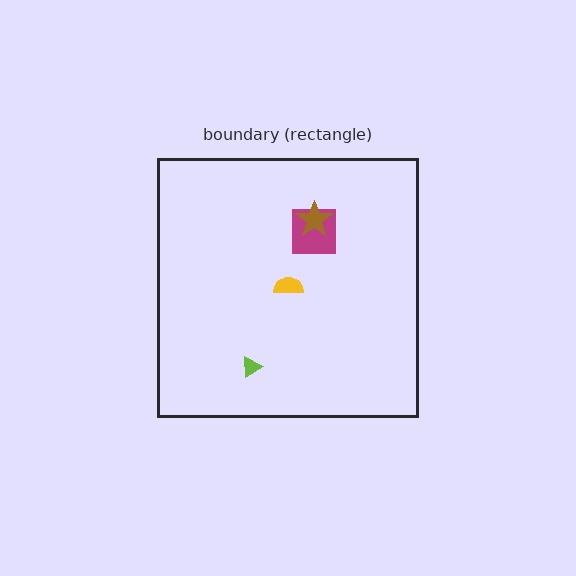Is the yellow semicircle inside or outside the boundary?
Inside.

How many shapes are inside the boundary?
4 inside, 0 outside.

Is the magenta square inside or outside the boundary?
Inside.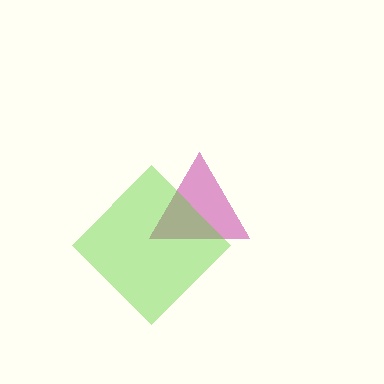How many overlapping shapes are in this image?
There are 2 overlapping shapes in the image.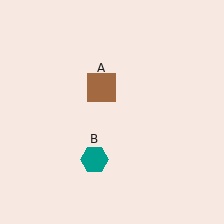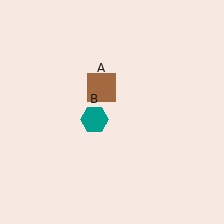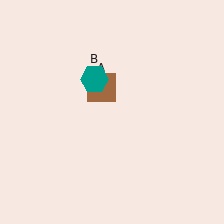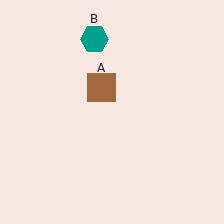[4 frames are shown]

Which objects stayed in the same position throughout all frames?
Brown square (object A) remained stationary.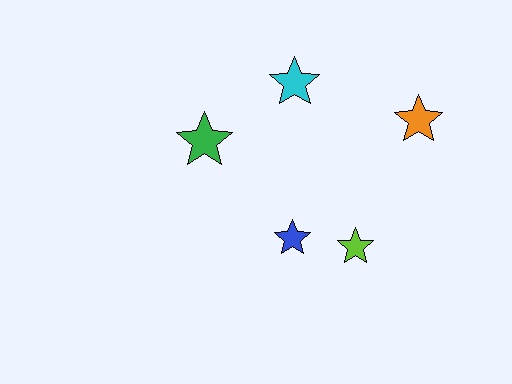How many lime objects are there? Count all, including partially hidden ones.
There is 1 lime object.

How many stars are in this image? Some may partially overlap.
There are 5 stars.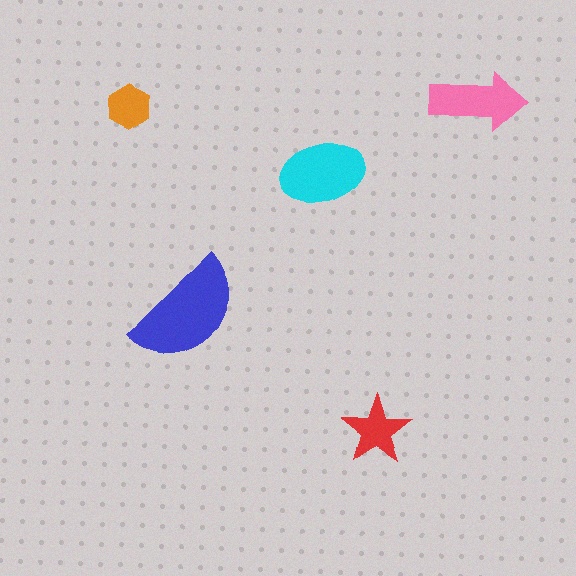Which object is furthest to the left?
The orange hexagon is leftmost.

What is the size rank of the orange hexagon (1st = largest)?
5th.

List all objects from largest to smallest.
The blue semicircle, the cyan ellipse, the pink arrow, the red star, the orange hexagon.